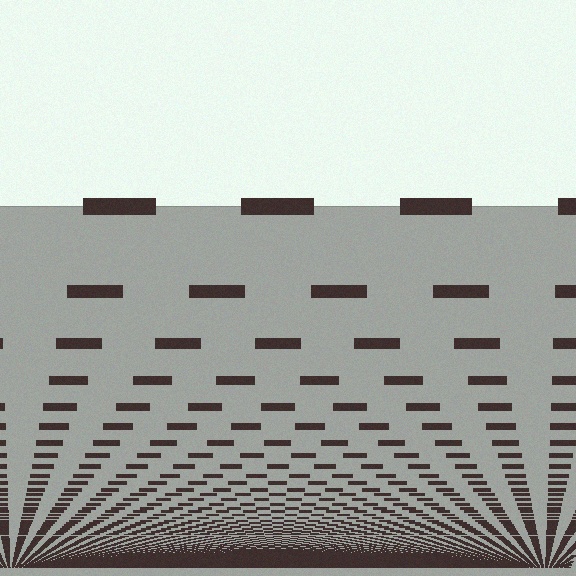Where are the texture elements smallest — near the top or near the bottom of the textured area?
Near the bottom.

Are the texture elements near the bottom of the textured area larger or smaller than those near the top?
Smaller. The gradient is inverted — elements near the bottom are smaller and denser.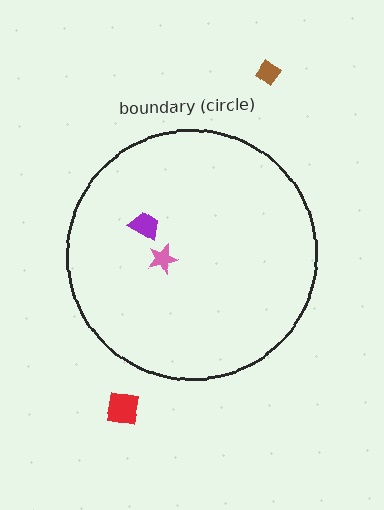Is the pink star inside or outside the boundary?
Inside.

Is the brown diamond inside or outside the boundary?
Outside.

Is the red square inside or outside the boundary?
Outside.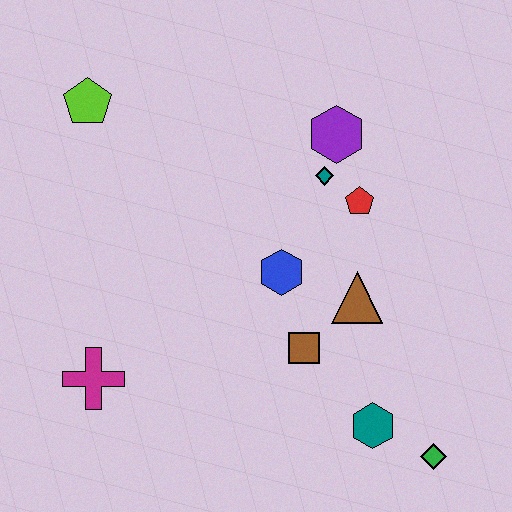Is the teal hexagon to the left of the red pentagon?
No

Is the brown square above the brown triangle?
No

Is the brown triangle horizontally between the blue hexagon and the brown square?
No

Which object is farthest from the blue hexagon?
The lime pentagon is farthest from the blue hexagon.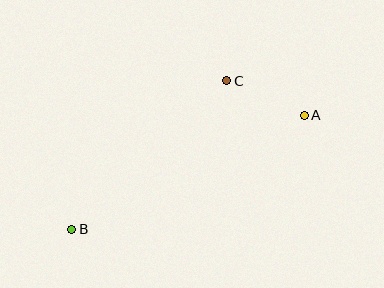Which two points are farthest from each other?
Points A and B are farthest from each other.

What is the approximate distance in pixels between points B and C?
The distance between B and C is approximately 214 pixels.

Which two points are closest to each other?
Points A and C are closest to each other.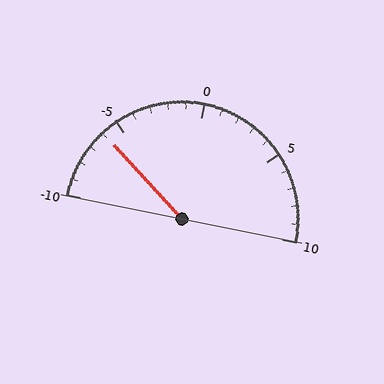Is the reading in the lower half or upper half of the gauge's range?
The reading is in the lower half of the range (-10 to 10).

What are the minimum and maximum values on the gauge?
The gauge ranges from -10 to 10.